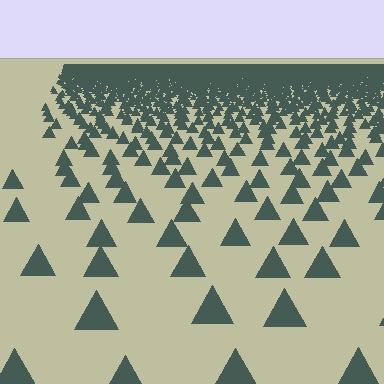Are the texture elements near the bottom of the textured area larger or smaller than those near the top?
Larger. Near the bottom, elements are closer to the viewer and appear at a bigger on-screen size.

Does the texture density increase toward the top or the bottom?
Density increases toward the top.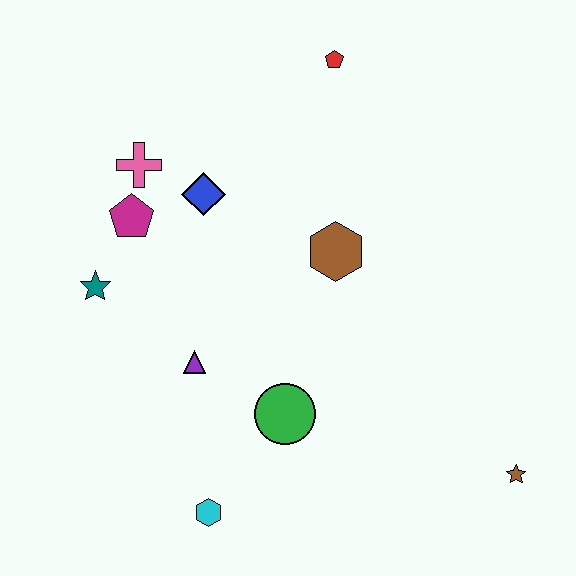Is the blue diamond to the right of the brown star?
No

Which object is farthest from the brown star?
The pink cross is farthest from the brown star.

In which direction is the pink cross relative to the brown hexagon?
The pink cross is to the left of the brown hexagon.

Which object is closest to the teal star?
The magenta pentagon is closest to the teal star.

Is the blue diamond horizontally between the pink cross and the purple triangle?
No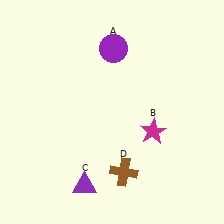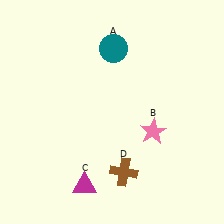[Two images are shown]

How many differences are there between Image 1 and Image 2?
There are 3 differences between the two images.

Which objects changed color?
A changed from purple to teal. B changed from magenta to pink. C changed from purple to magenta.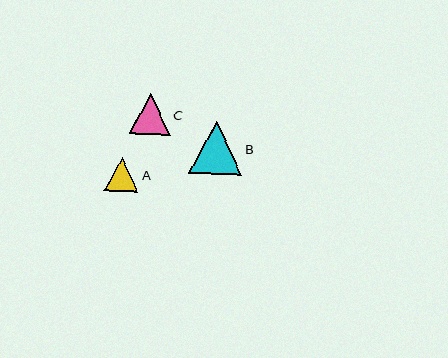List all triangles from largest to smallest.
From largest to smallest: B, C, A.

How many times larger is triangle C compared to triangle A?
Triangle C is approximately 1.2 times the size of triangle A.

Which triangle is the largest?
Triangle B is the largest with a size of approximately 52 pixels.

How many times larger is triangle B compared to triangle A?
Triangle B is approximately 1.5 times the size of triangle A.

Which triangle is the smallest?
Triangle A is the smallest with a size of approximately 34 pixels.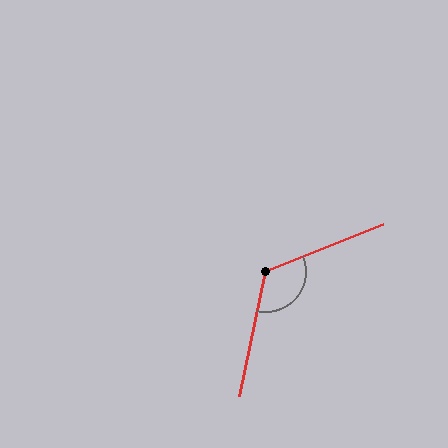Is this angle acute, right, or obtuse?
It is obtuse.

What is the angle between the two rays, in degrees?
Approximately 124 degrees.